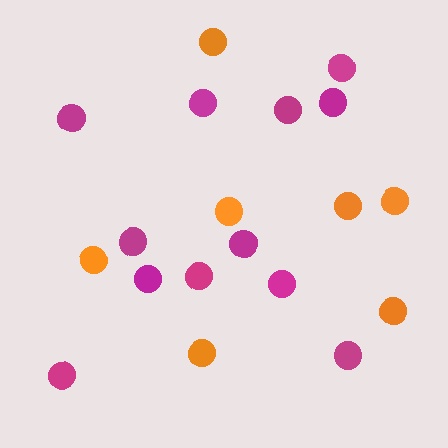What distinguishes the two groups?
There are 2 groups: one group of magenta circles (12) and one group of orange circles (7).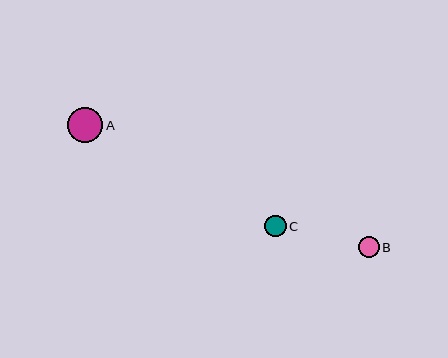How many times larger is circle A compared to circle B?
Circle A is approximately 1.7 times the size of circle B.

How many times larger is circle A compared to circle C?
Circle A is approximately 1.6 times the size of circle C.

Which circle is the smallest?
Circle B is the smallest with a size of approximately 21 pixels.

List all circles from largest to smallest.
From largest to smallest: A, C, B.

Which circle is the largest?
Circle A is the largest with a size of approximately 35 pixels.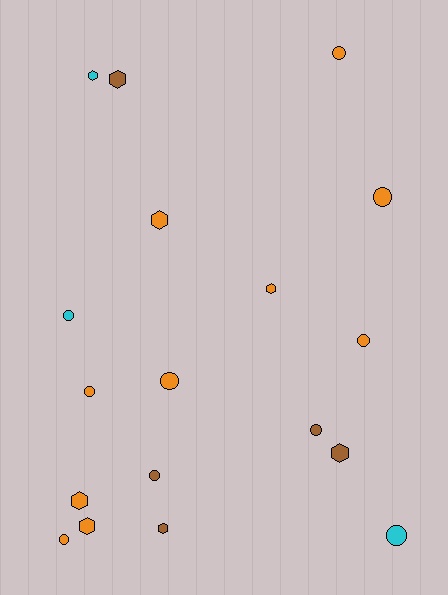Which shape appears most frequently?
Circle, with 10 objects.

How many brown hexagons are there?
There are 3 brown hexagons.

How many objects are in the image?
There are 18 objects.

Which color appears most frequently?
Orange, with 10 objects.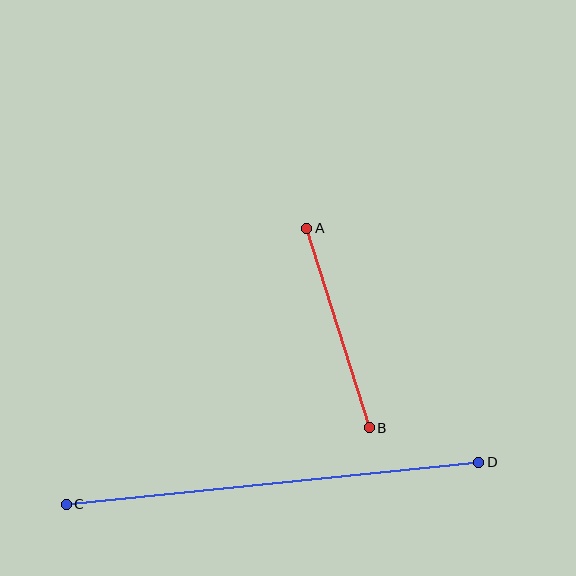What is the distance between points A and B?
The distance is approximately 209 pixels.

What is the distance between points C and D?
The distance is approximately 414 pixels.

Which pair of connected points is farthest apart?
Points C and D are farthest apart.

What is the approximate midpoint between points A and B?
The midpoint is at approximately (338, 328) pixels.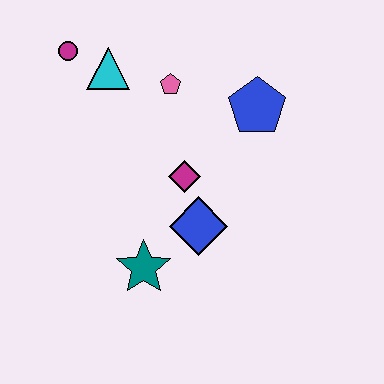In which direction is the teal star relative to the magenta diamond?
The teal star is below the magenta diamond.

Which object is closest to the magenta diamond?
The blue diamond is closest to the magenta diamond.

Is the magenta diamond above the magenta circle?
No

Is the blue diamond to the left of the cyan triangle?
No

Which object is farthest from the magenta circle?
The teal star is farthest from the magenta circle.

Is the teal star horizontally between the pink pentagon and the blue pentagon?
No